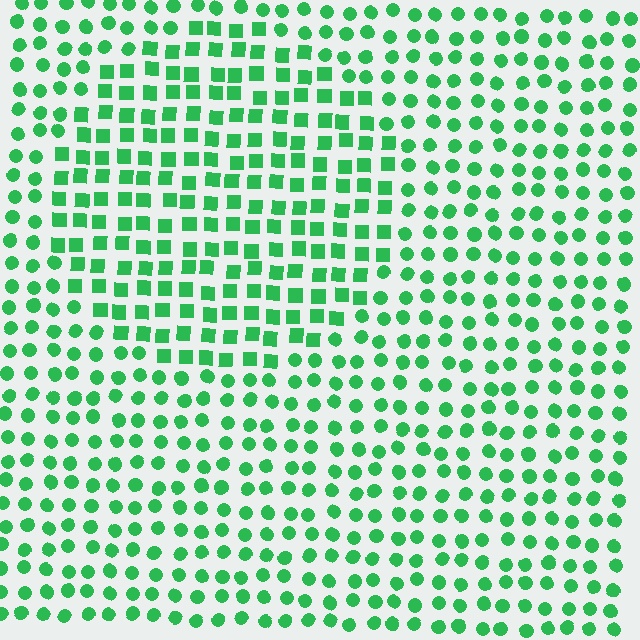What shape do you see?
I see a circle.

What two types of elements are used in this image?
The image uses squares inside the circle region and circles outside it.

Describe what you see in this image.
The image is filled with small green elements arranged in a uniform grid. A circle-shaped region contains squares, while the surrounding area contains circles. The boundary is defined purely by the change in element shape.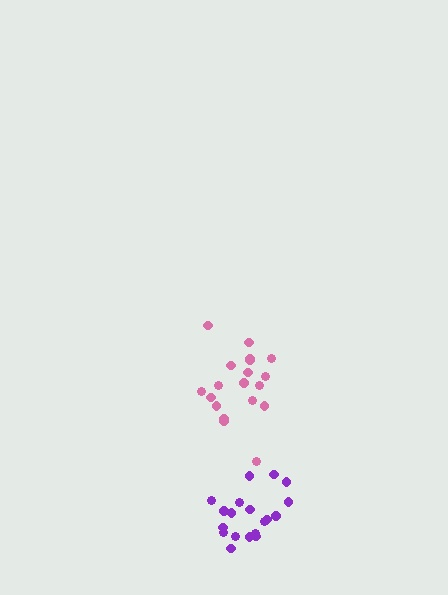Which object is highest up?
The pink cluster is topmost.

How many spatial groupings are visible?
There are 2 spatial groupings.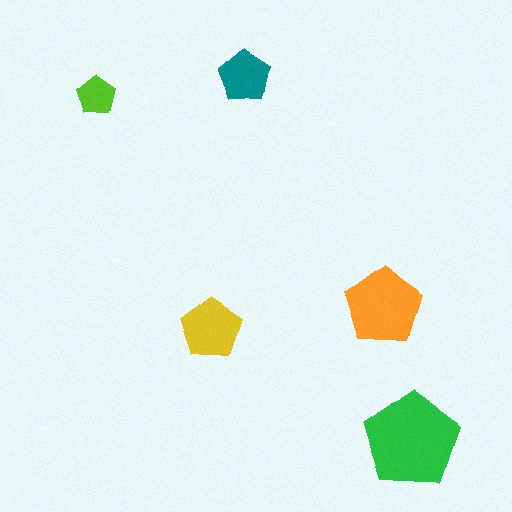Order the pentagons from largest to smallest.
the green one, the orange one, the yellow one, the teal one, the lime one.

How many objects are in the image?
There are 5 objects in the image.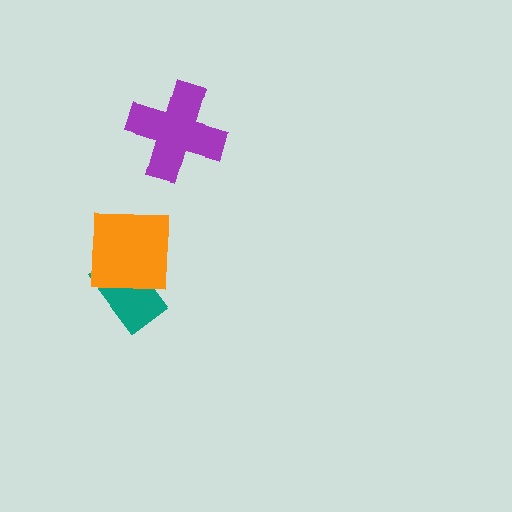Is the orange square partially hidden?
No, no other shape covers it.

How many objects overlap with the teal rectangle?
1 object overlaps with the teal rectangle.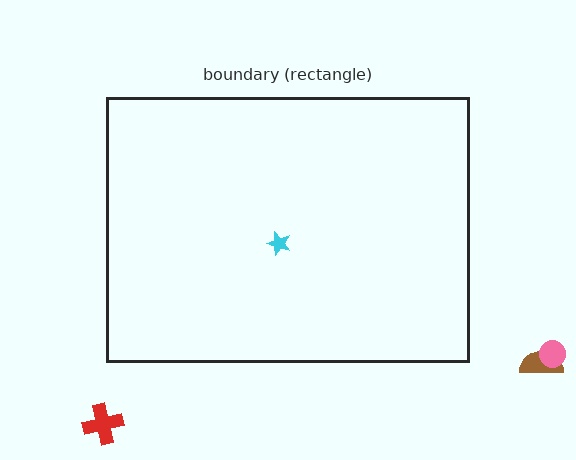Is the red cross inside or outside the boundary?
Outside.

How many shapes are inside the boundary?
1 inside, 3 outside.